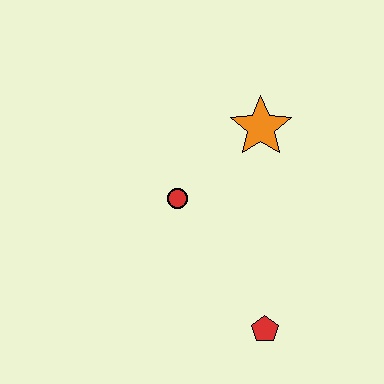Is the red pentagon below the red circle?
Yes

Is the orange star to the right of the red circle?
Yes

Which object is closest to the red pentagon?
The red circle is closest to the red pentagon.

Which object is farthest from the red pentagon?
The orange star is farthest from the red pentagon.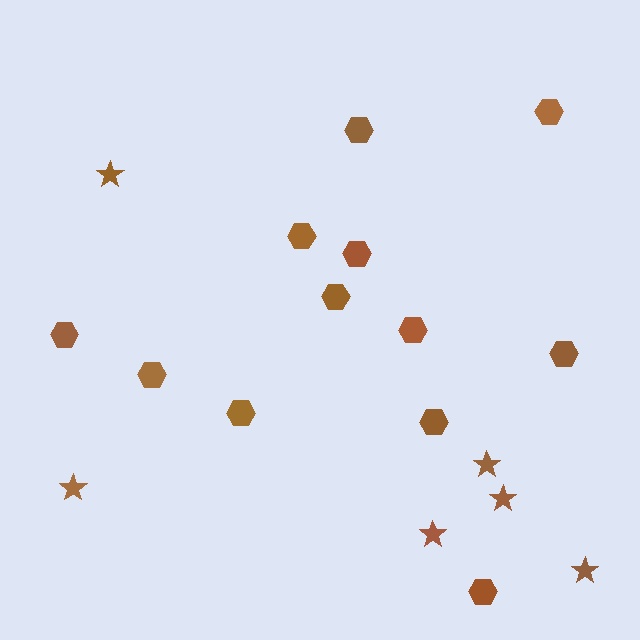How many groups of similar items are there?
There are 2 groups: one group of hexagons (12) and one group of stars (6).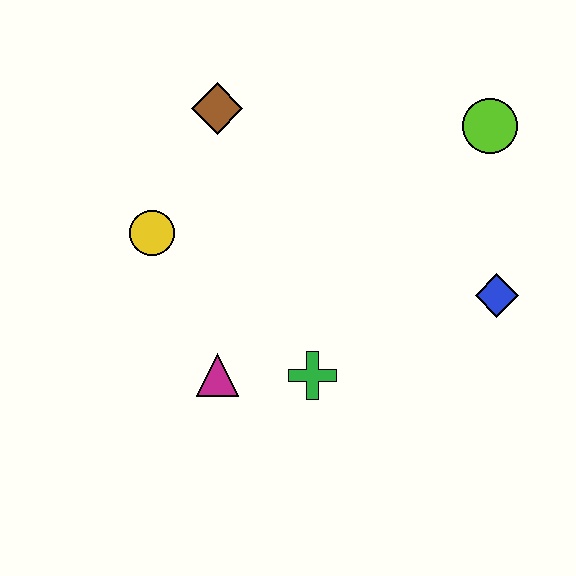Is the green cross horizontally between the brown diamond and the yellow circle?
No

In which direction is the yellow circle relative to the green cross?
The yellow circle is to the left of the green cross.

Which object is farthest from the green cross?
The lime circle is farthest from the green cross.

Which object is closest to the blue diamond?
The lime circle is closest to the blue diamond.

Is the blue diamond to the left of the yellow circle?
No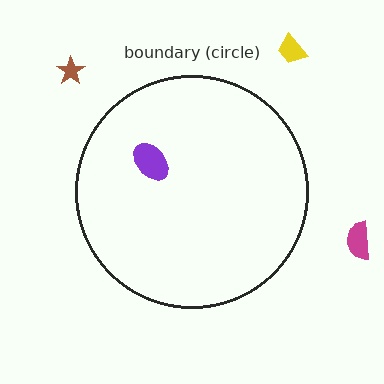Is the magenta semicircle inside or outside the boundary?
Outside.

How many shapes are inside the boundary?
1 inside, 3 outside.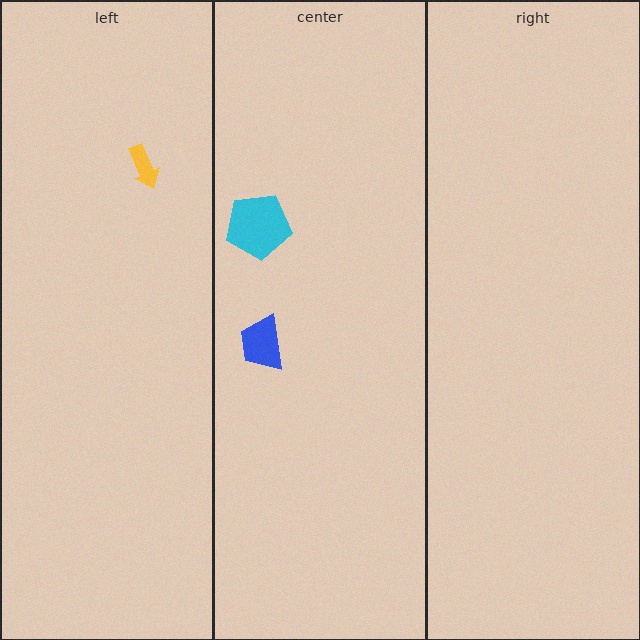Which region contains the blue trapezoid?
The center region.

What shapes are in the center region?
The cyan pentagon, the blue trapezoid.